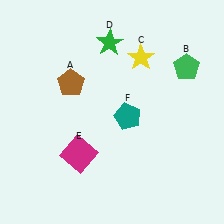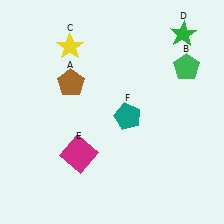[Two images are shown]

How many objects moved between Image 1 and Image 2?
2 objects moved between the two images.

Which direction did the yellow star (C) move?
The yellow star (C) moved left.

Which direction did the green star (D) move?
The green star (D) moved right.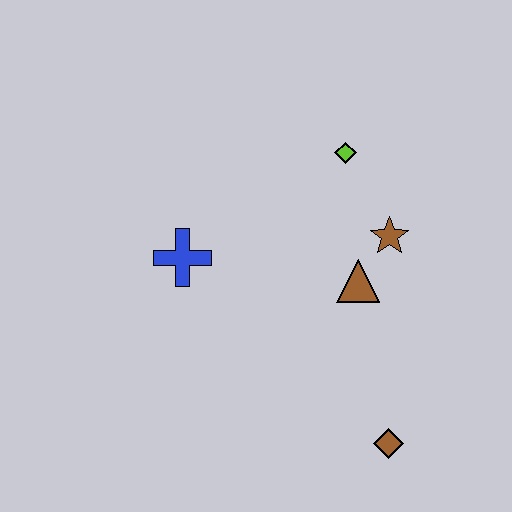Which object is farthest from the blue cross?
The brown diamond is farthest from the blue cross.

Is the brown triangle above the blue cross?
No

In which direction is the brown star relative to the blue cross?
The brown star is to the right of the blue cross.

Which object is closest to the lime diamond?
The brown star is closest to the lime diamond.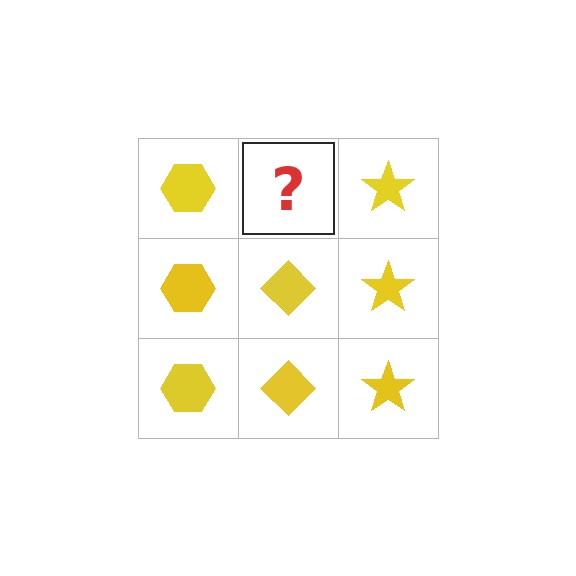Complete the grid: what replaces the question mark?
The question mark should be replaced with a yellow diamond.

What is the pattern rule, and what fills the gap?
The rule is that each column has a consistent shape. The gap should be filled with a yellow diamond.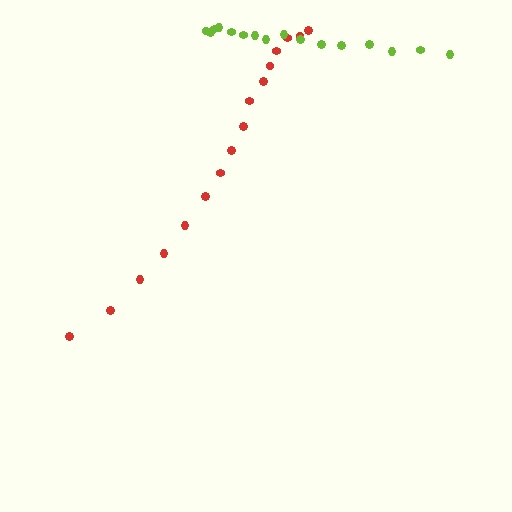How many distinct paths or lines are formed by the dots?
There are 2 distinct paths.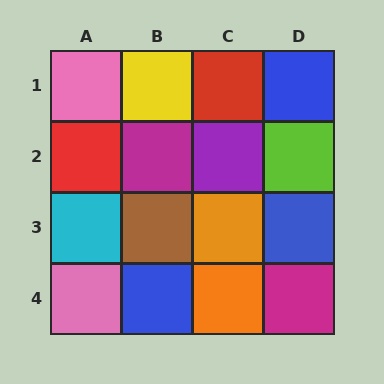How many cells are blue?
3 cells are blue.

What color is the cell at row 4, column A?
Pink.